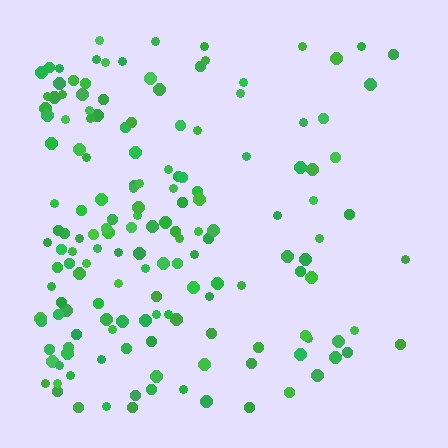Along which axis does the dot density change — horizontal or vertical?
Horizontal.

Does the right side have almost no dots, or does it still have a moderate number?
Still a moderate number, just noticeably fewer than the left.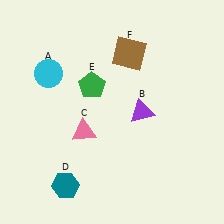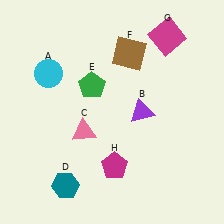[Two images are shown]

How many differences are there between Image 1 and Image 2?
There are 2 differences between the two images.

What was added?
A magenta square (G), a magenta pentagon (H) were added in Image 2.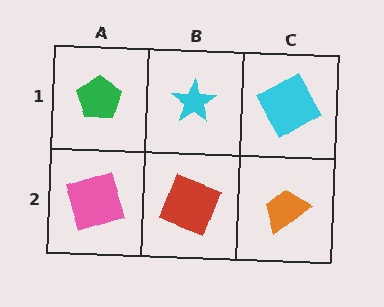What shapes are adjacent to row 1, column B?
A red square (row 2, column B), a green pentagon (row 1, column A), a cyan diamond (row 1, column C).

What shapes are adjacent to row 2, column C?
A cyan diamond (row 1, column C), a red square (row 2, column B).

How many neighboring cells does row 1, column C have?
2.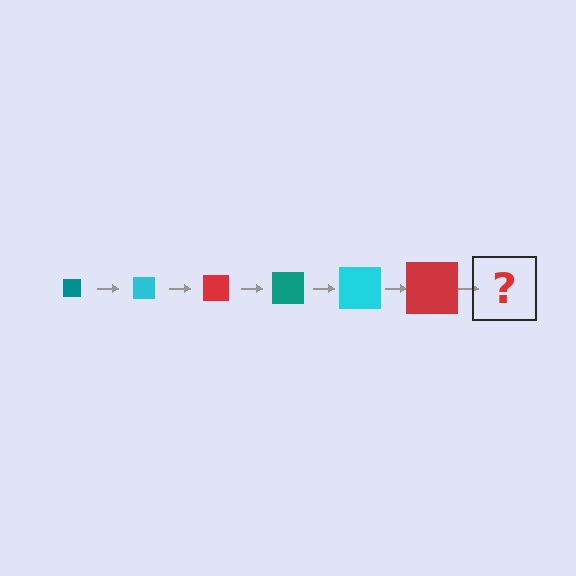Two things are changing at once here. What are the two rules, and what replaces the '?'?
The two rules are that the square grows larger each step and the color cycles through teal, cyan, and red. The '?' should be a teal square, larger than the previous one.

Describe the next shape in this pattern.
It should be a teal square, larger than the previous one.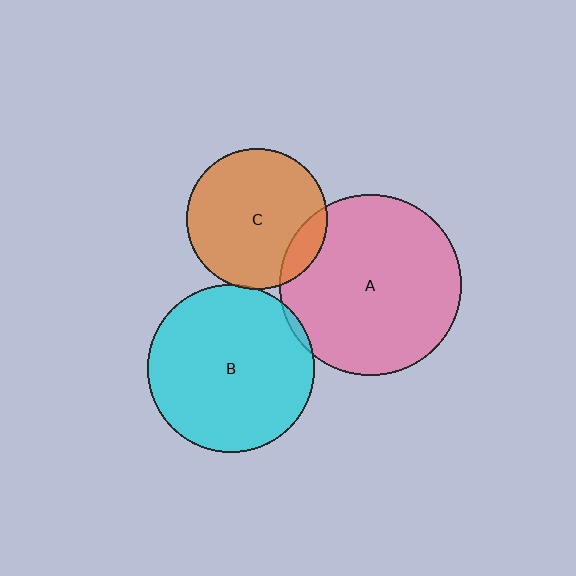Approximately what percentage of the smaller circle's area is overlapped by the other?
Approximately 10%.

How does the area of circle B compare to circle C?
Approximately 1.4 times.